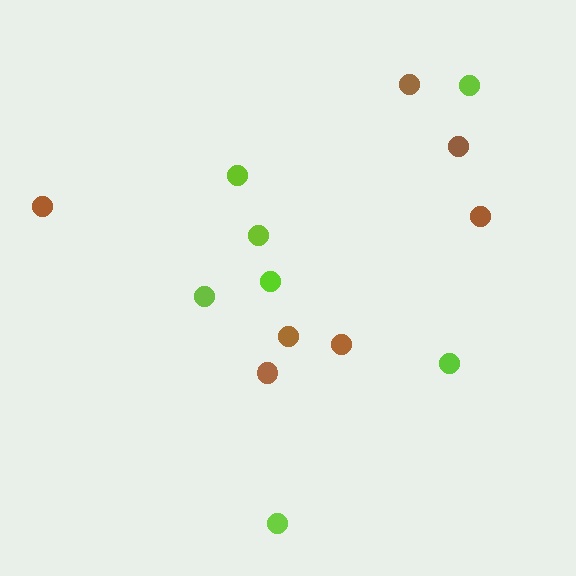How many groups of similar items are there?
There are 2 groups: one group of brown circles (7) and one group of lime circles (7).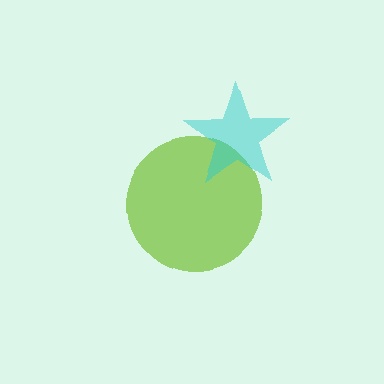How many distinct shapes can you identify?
There are 2 distinct shapes: a lime circle, a cyan star.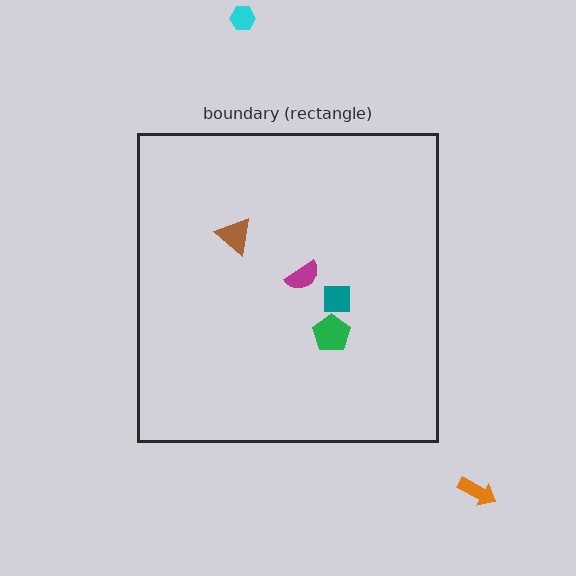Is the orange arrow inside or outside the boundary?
Outside.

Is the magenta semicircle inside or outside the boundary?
Inside.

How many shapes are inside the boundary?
4 inside, 2 outside.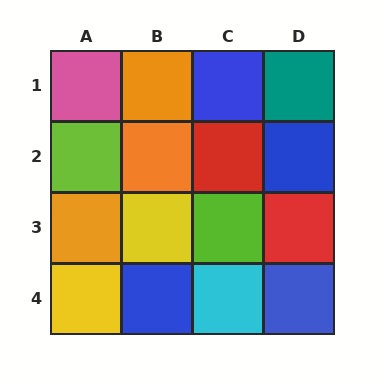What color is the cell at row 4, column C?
Cyan.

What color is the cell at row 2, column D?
Blue.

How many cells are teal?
1 cell is teal.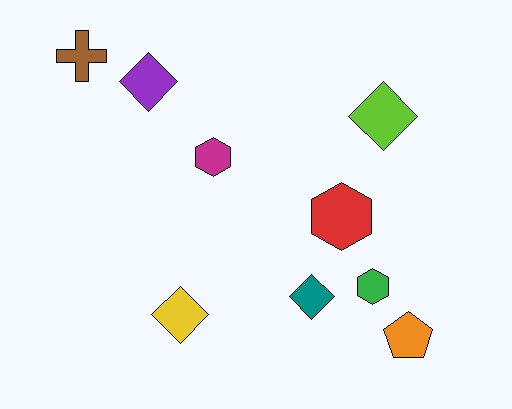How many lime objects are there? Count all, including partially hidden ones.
There is 1 lime object.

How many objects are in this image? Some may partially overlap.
There are 9 objects.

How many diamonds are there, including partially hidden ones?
There are 4 diamonds.